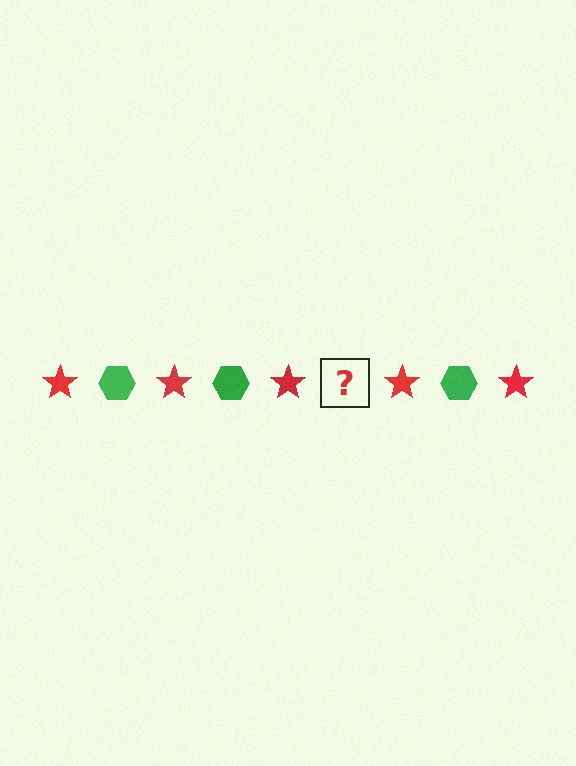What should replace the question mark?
The question mark should be replaced with a green hexagon.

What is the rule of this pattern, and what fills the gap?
The rule is that the pattern alternates between red star and green hexagon. The gap should be filled with a green hexagon.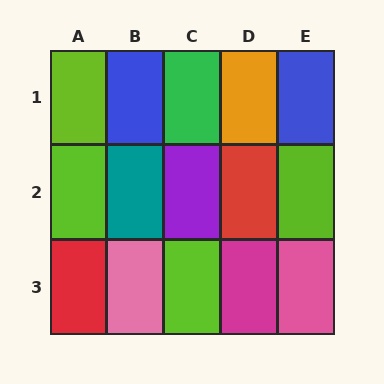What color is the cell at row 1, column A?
Lime.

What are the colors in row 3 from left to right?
Red, pink, lime, magenta, pink.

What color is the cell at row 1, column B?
Blue.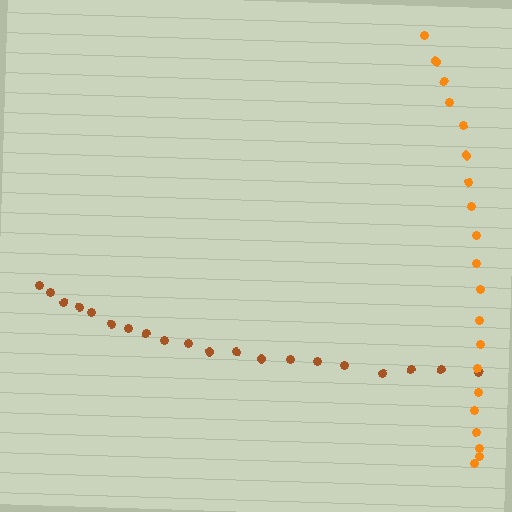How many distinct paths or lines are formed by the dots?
There are 2 distinct paths.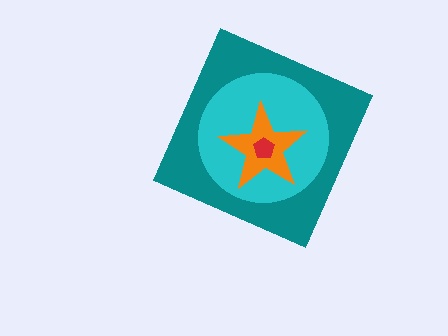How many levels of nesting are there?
4.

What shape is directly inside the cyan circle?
The orange star.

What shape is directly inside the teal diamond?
The cyan circle.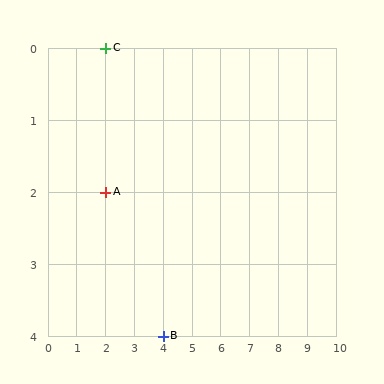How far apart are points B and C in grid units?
Points B and C are 2 columns and 4 rows apart (about 4.5 grid units diagonally).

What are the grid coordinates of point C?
Point C is at grid coordinates (2, 0).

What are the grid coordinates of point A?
Point A is at grid coordinates (2, 2).